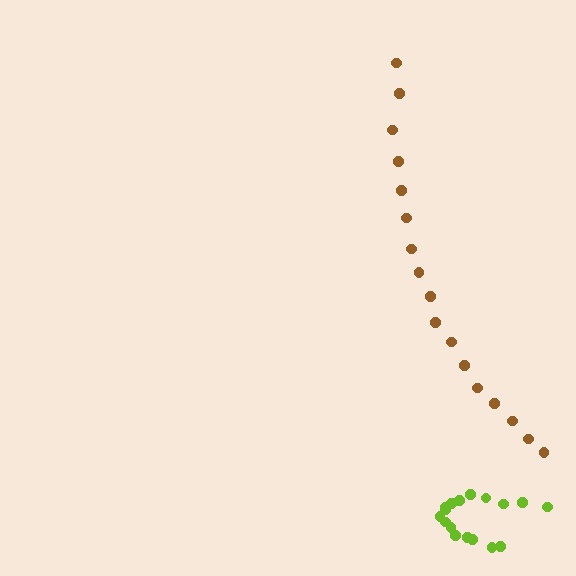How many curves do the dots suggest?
There are 2 distinct paths.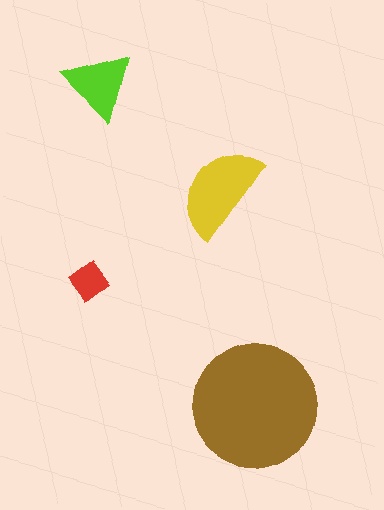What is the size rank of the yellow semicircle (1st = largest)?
2nd.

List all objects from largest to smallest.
The brown circle, the yellow semicircle, the lime triangle, the red diamond.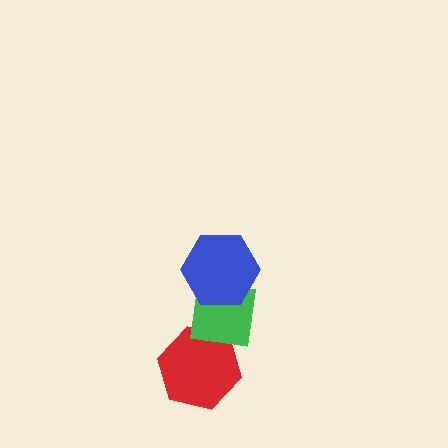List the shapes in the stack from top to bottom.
From top to bottom: the blue hexagon, the green square, the red hexagon.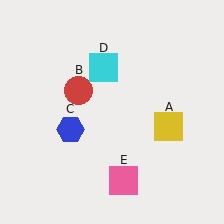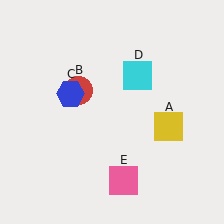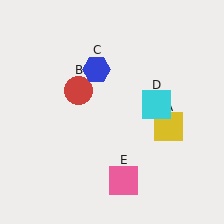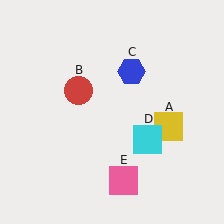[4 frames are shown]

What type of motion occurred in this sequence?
The blue hexagon (object C), cyan square (object D) rotated clockwise around the center of the scene.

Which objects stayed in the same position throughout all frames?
Yellow square (object A) and red circle (object B) and pink square (object E) remained stationary.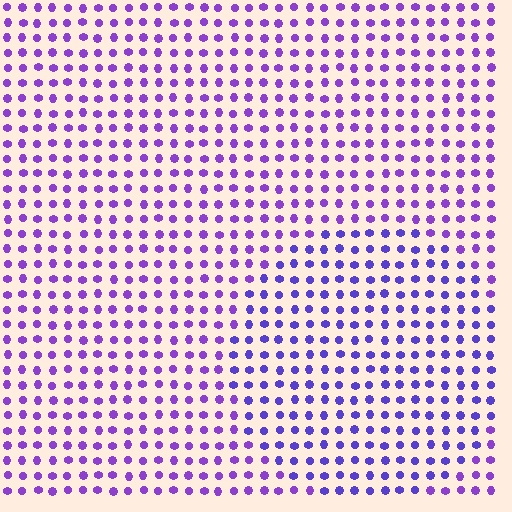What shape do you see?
I see a circle.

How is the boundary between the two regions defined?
The boundary is defined purely by a slight shift in hue (about 23 degrees). Spacing, size, and orientation are identical on both sides.